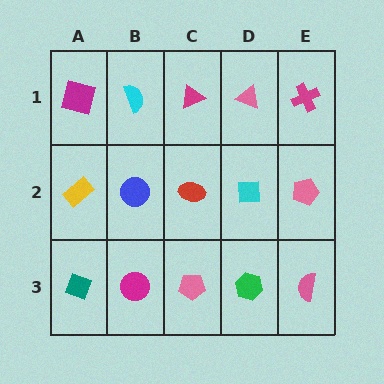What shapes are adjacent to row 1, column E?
A pink pentagon (row 2, column E), a pink triangle (row 1, column D).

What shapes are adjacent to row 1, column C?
A red ellipse (row 2, column C), a cyan semicircle (row 1, column B), a pink triangle (row 1, column D).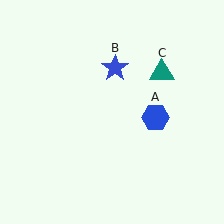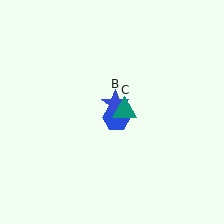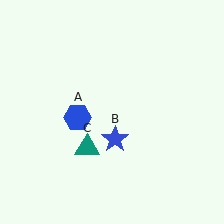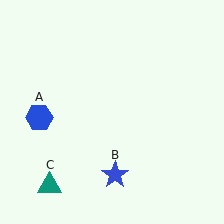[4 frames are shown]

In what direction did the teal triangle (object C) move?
The teal triangle (object C) moved down and to the left.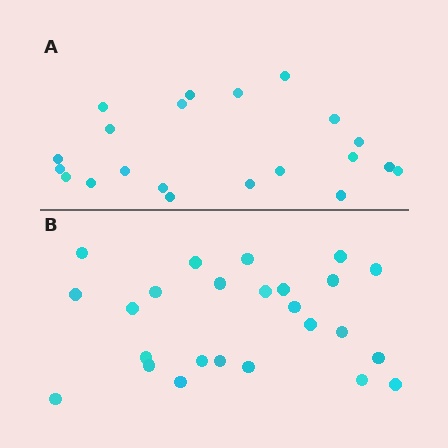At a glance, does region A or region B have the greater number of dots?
Region B (the bottom region) has more dots.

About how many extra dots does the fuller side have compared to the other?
Region B has about 4 more dots than region A.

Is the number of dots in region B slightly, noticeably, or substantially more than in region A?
Region B has only slightly more — the two regions are fairly close. The ratio is roughly 1.2 to 1.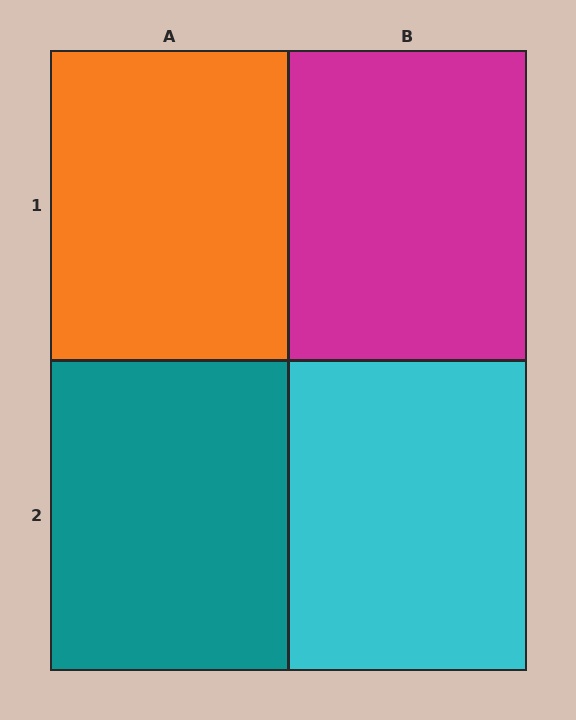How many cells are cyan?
1 cell is cyan.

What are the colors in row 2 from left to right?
Teal, cyan.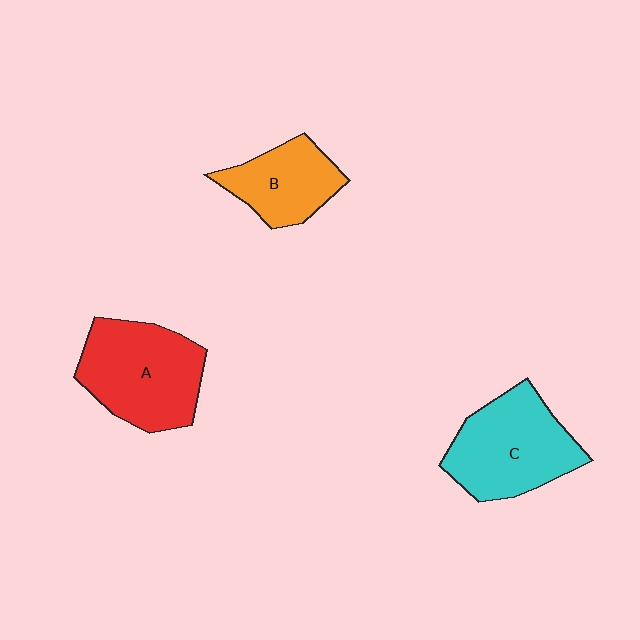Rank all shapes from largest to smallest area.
From largest to smallest: A (red), C (cyan), B (orange).